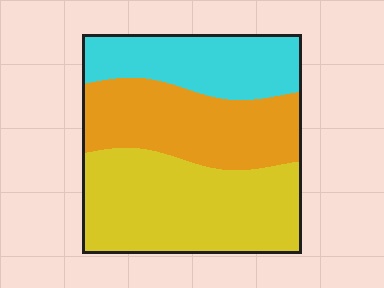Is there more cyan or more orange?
Orange.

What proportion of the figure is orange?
Orange covers around 30% of the figure.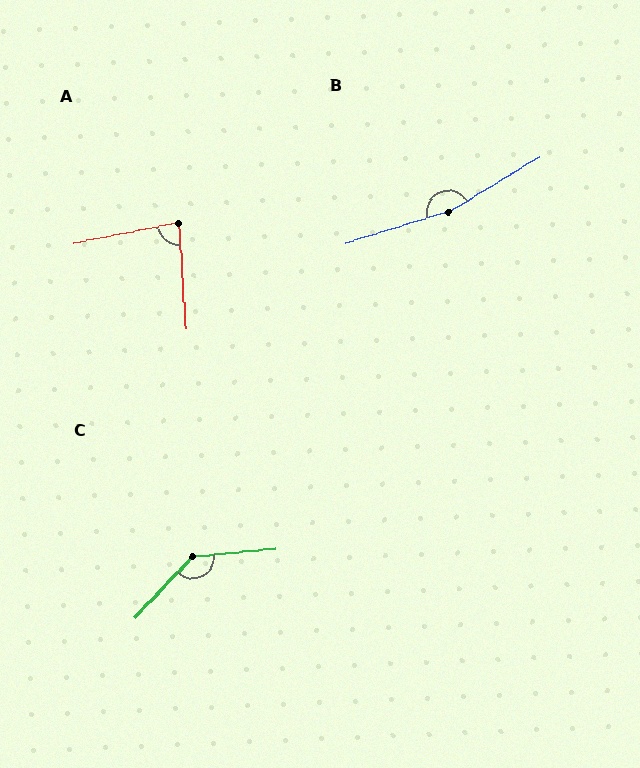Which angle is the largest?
B, at approximately 166 degrees.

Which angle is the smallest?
A, at approximately 83 degrees.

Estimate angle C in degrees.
Approximately 138 degrees.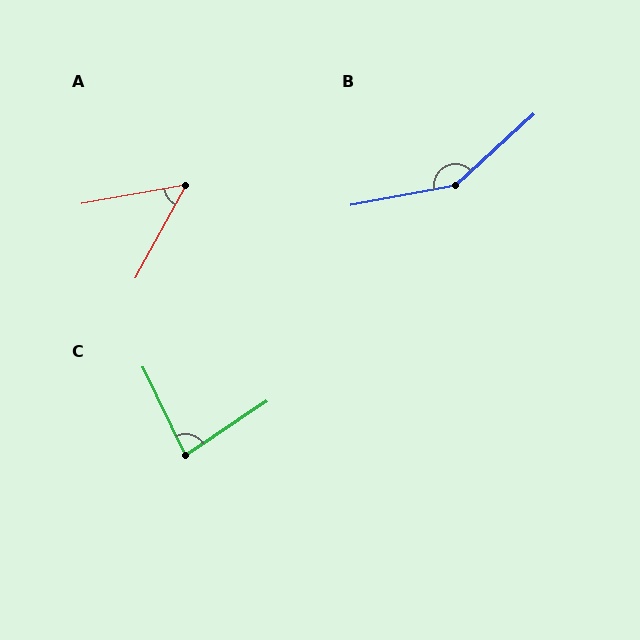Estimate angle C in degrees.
Approximately 82 degrees.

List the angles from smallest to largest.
A (52°), C (82°), B (149°).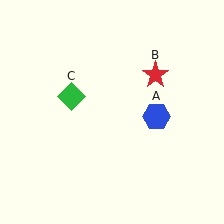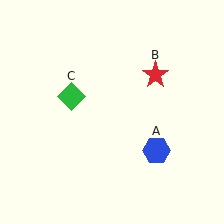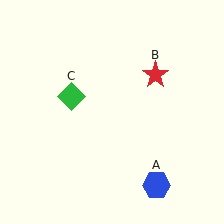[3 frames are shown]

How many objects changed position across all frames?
1 object changed position: blue hexagon (object A).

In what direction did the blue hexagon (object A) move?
The blue hexagon (object A) moved down.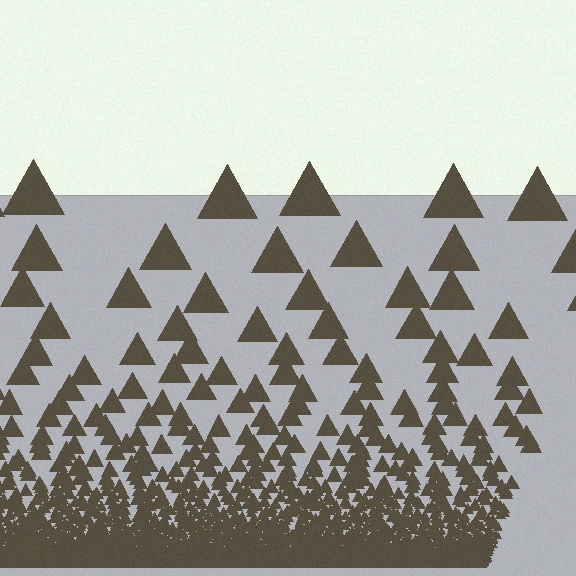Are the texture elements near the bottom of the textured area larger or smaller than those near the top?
Smaller. The gradient is inverted — elements near the bottom are smaller and denser.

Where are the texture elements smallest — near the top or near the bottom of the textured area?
Near the bottom.